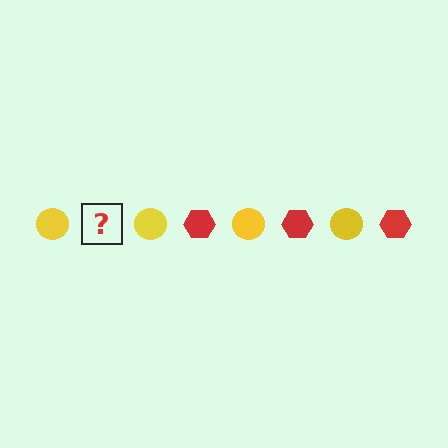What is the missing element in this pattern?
The missing element is a red hexagon.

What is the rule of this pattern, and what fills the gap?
The rule is that the pattern alternates between yellow circle and red hexagon. The gap should be filled with a red hexagon.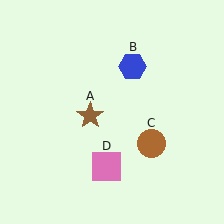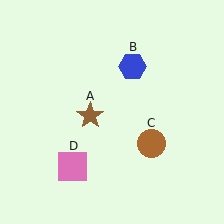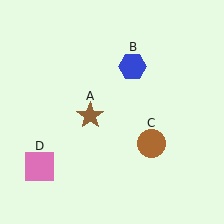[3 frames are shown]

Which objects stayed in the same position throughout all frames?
Brown star (object A) and blue hexagon (object B) and brown circle (object C) remained stationary.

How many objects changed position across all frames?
1 object changed position: pink square (object D).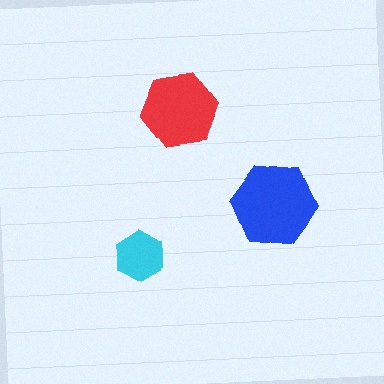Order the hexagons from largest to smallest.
the blue one, the red one, the cyan one.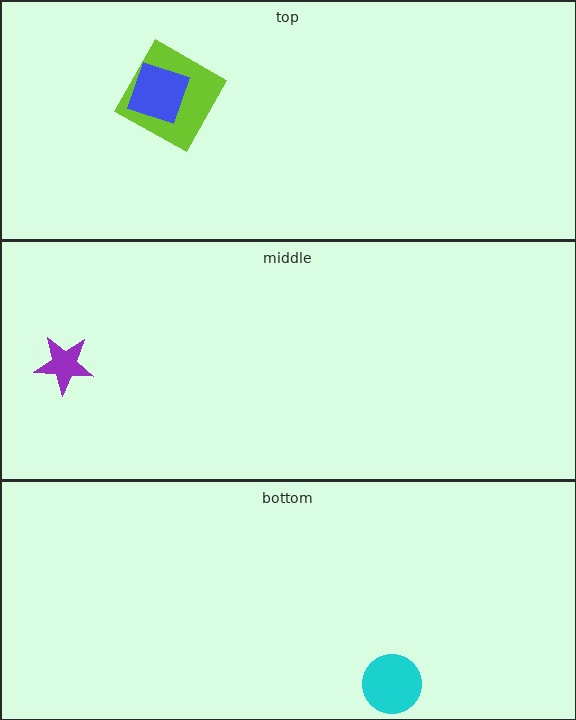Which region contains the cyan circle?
The bottom region.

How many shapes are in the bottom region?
1.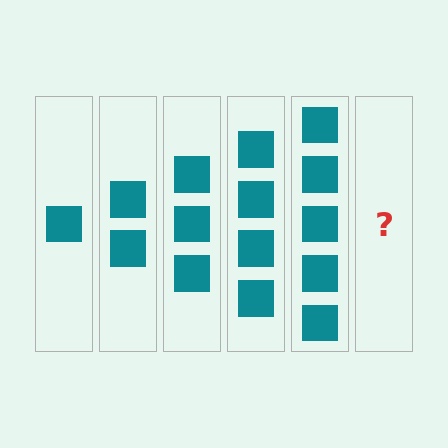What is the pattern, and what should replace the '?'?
The pattern is that each step adds one more square. The '?' should be 6 squares.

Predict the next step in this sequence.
The next step is 6 squares.